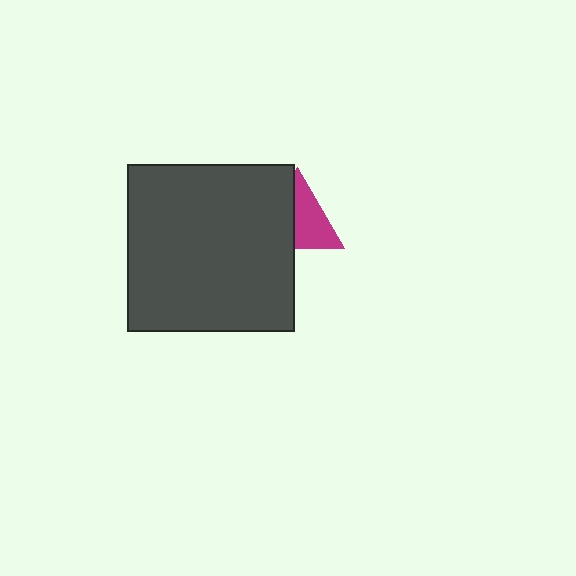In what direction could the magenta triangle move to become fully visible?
The magenta triangle could move right. That would shift it out from behind the dark gray square entirely.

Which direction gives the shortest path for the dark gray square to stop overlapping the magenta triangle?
Moving left gives the shortest separation.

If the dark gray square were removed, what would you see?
You would see the complete magenta triangle.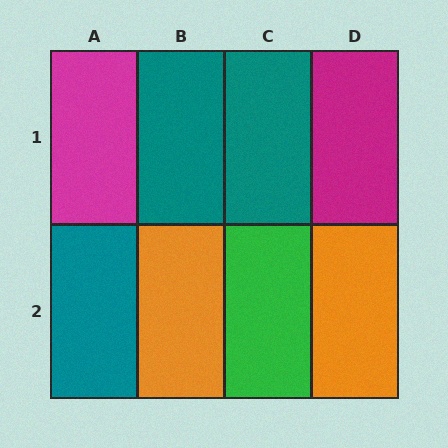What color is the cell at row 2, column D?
Orange.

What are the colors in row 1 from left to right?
Magenta, teal, teal, magenta.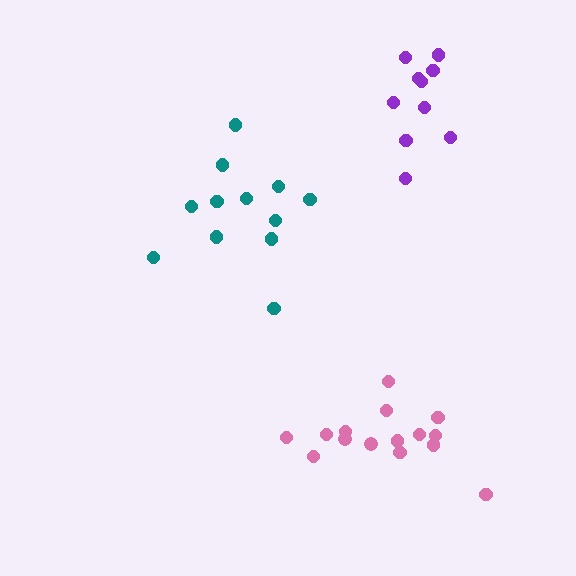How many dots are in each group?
Group 1: 12 dots, Group 2: 10 dots, Group 3: 16 dots (38 total).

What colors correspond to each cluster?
The clusters are colored: teal, purple, pink.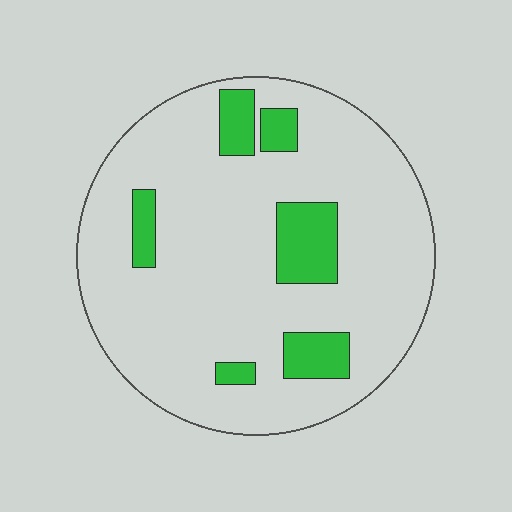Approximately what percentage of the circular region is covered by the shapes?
Approximately 15%.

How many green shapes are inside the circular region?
6.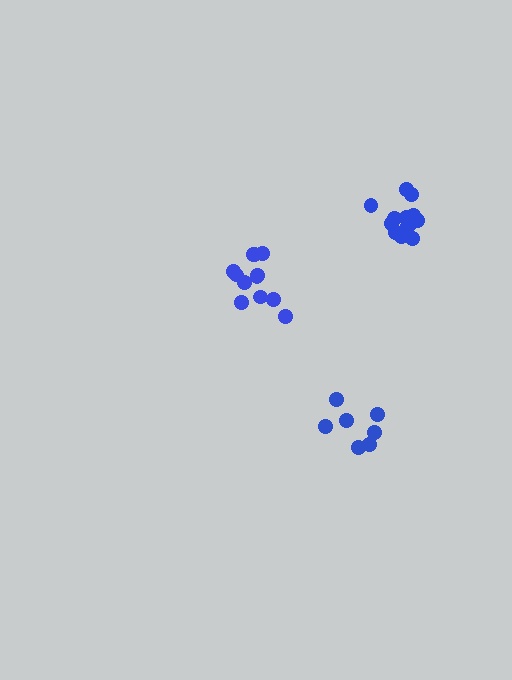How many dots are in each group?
Group 1: 12 dots, Group 2: 13 dots, Group 3: 7 dots (32 total).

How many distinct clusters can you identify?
There are 3 distinct clusters.